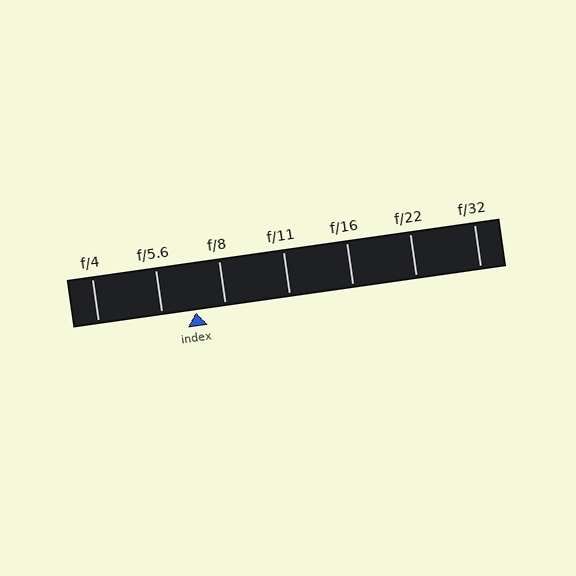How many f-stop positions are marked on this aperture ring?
There are 7 f-stop positions marked.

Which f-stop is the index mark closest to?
The index mark is closest to f/8.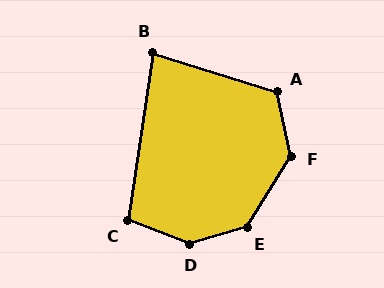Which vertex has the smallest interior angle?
B, at approximately 81 degrees.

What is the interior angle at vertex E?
Approximately 138 degrees (obtuse).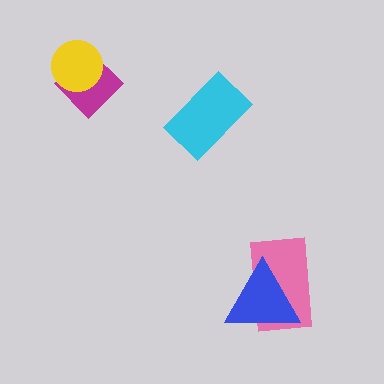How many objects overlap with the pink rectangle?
1 object overlaps with the pink rectangle.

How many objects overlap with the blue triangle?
1 object overlaps with the blue triangle.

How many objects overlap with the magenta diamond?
1 object overlaps with the magenta diamond.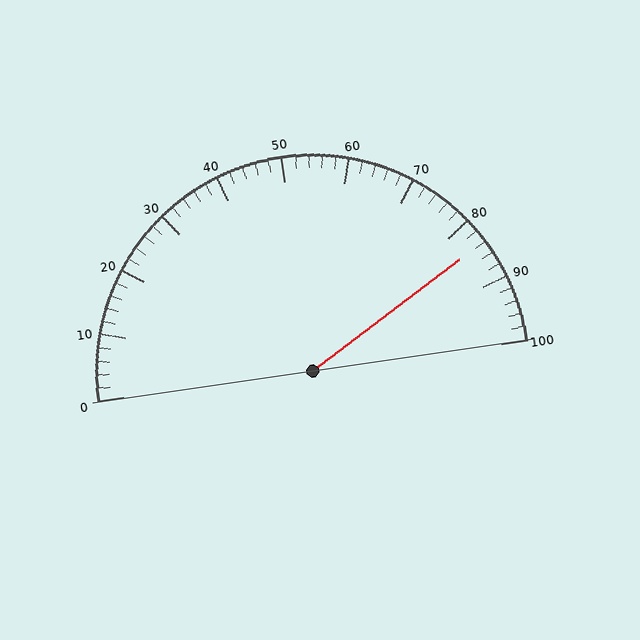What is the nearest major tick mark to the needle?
The nearest major tick mark is 80.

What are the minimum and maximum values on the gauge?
The gauge ranges from 0 to 100.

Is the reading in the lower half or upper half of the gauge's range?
The reading is in the upper half of the range (0 to 100).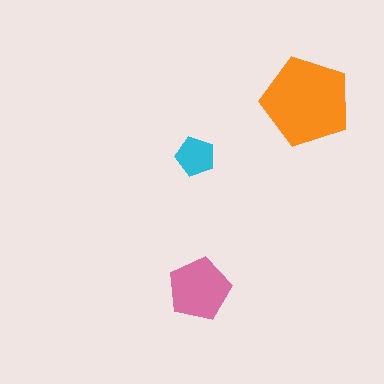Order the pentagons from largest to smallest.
the orange one, the pink one, the cyan one.